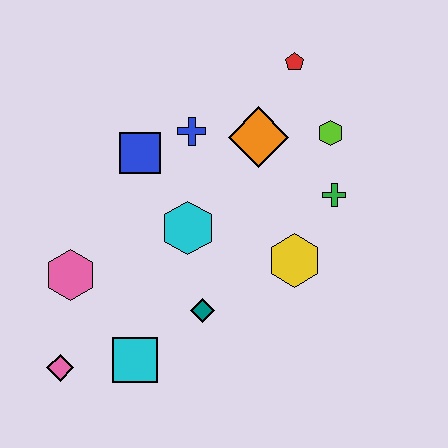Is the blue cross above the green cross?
Yes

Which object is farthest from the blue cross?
The pink diamond is farthest from the blue cross.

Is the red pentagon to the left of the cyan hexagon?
No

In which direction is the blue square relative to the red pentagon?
The blue square is to the left of the red pentagon.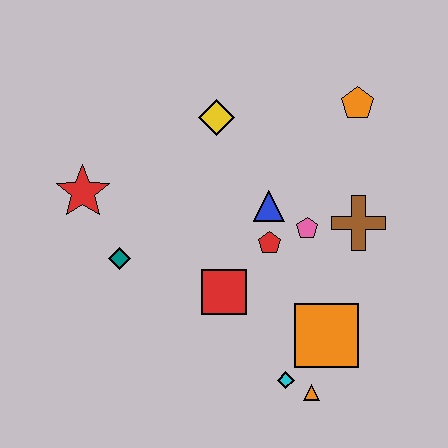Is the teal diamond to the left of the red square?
Yes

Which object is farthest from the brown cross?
The red star is farthest from the brown cross.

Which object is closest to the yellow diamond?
The blue triangle is closest to the yellow diamond.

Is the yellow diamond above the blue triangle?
Yes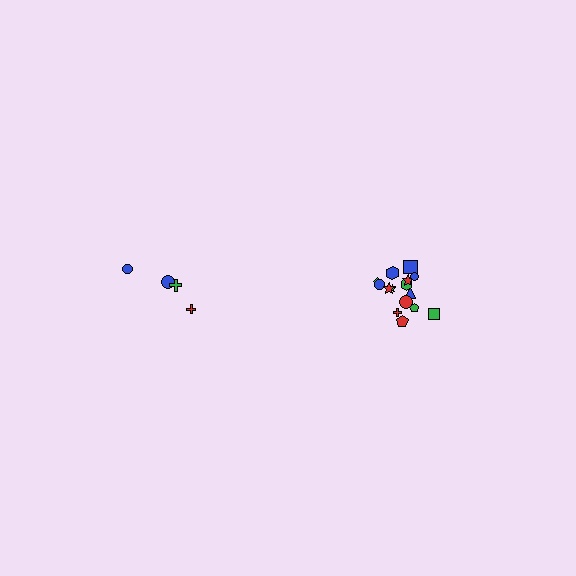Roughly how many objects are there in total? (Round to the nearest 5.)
Roughly 20 objects in total.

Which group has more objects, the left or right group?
The right group.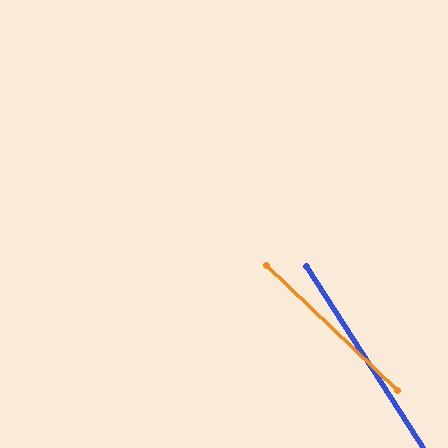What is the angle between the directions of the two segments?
Approximately 14 degrees.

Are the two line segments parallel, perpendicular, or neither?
Neither parallel nor perpendicular — they differ by about 14°.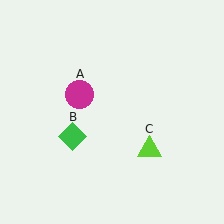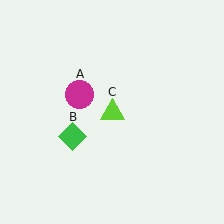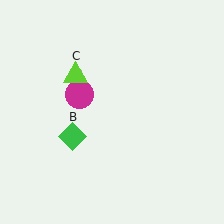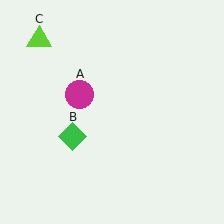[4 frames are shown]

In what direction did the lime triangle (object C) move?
The lime triangle (object C) moved up and to the left.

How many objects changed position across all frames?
1 object changed position: lime triangle (object C).